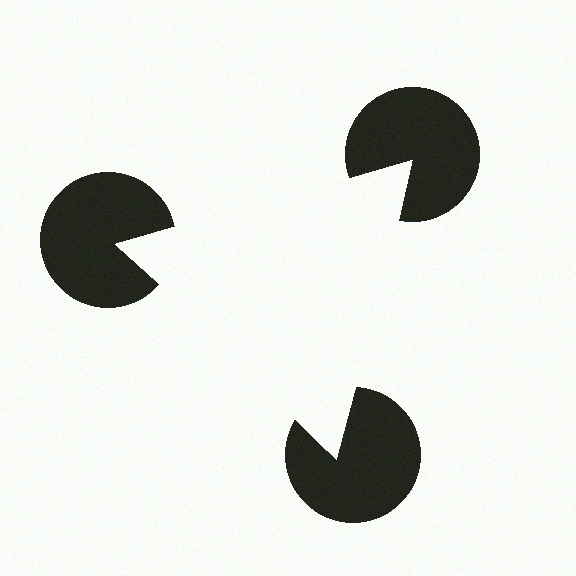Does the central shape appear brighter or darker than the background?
It typically appears slightly brighter than the background, even though no actual brightness change is drawn.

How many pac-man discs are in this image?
There are 3 — one at each vertex of the illusory triangle.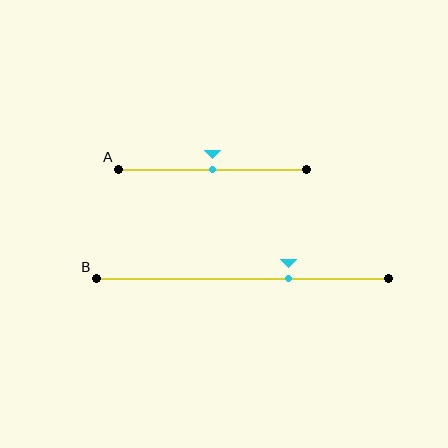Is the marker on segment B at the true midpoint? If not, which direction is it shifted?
No, the marker on segment B is shifted to the right by about 16% of the segment length.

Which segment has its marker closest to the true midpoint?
Segment A has its marker closest to the true midpoint.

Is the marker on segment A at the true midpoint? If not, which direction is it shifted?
Yes, the marker on segment A is at the true midpoint.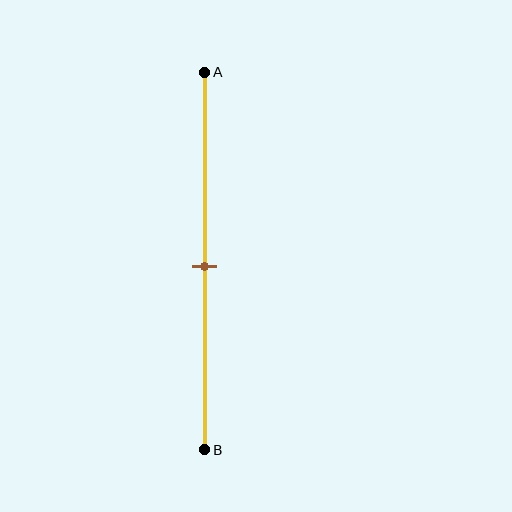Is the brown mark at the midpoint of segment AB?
Yes, the mark is approximately at the midpoint.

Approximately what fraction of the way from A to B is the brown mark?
The brown mark is approximately 50% of the way from A to B.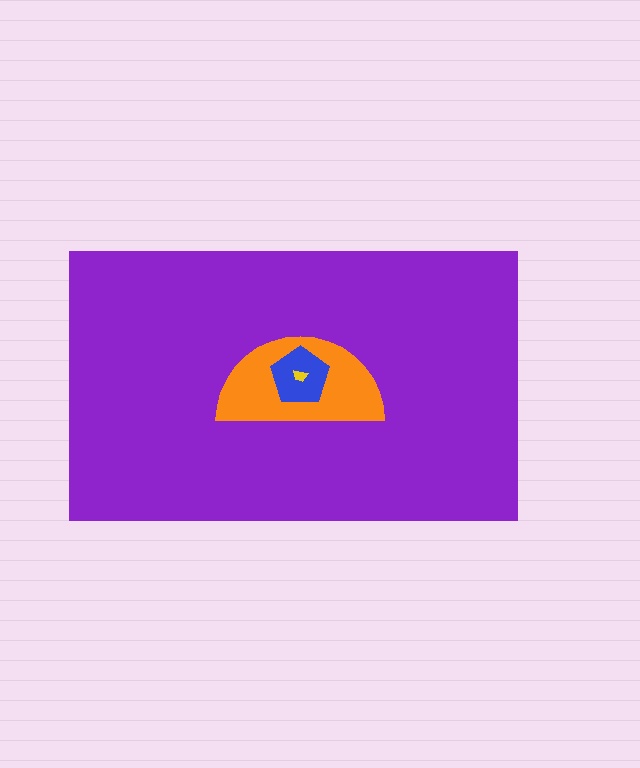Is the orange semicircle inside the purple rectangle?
Yes.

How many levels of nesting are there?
4.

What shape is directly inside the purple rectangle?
The orange semicircle.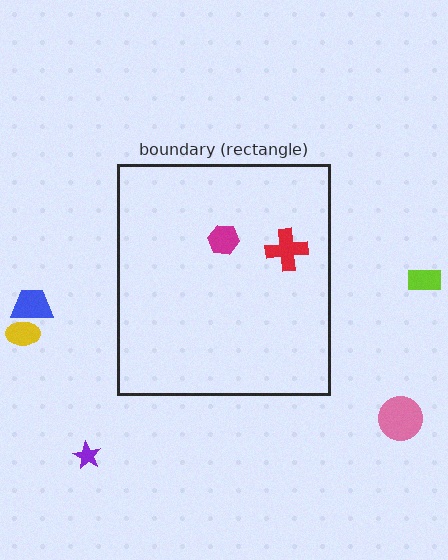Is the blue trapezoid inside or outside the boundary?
Outside.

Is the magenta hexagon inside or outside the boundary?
Inside.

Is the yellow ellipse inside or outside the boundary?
Outside.